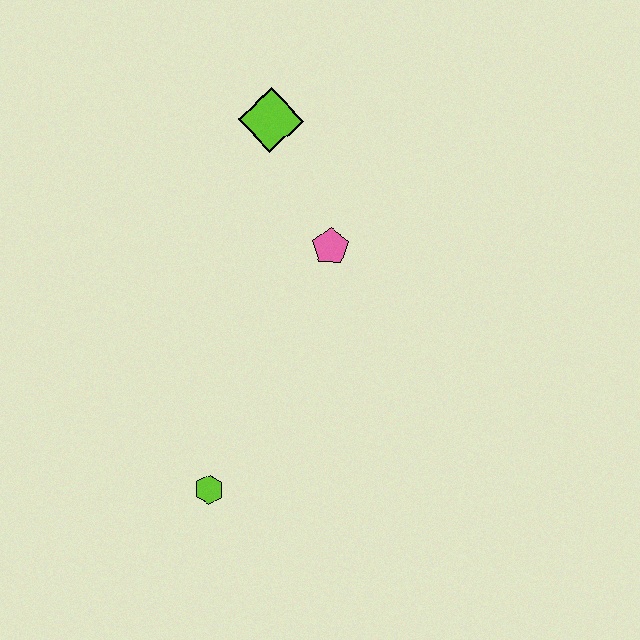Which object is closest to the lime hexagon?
The pink pentagon is closest to the lime hexagon.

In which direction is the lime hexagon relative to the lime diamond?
The lime hexagon is below the lime diamond.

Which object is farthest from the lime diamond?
The lime hexagon is farthest from the lime diamond.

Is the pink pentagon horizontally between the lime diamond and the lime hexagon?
No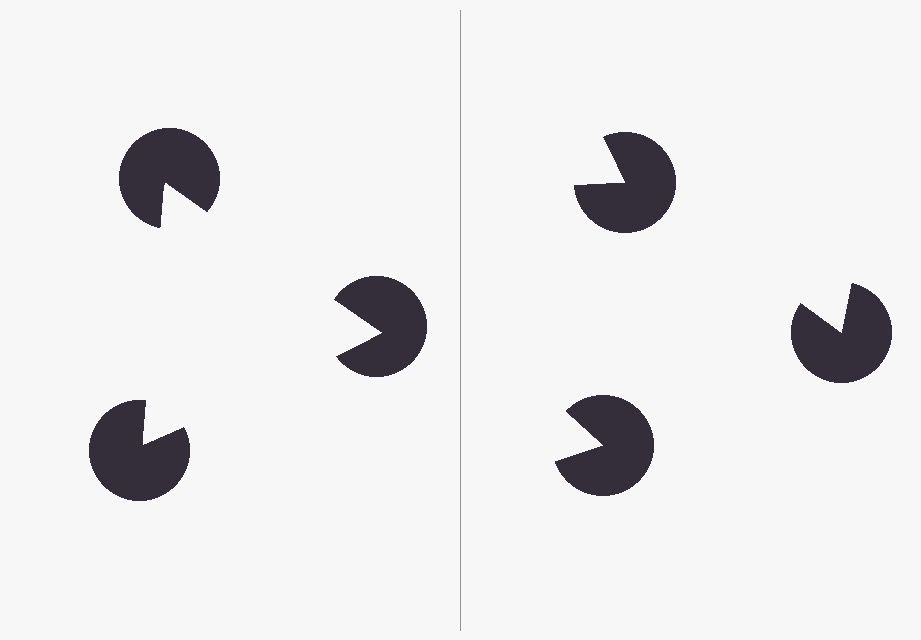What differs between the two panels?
The pac-man discs are positioned identically on both sides; only the wedge orientations differ. On the left they align to a triangle; on the right they are misaligned.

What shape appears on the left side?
An illusory triangle.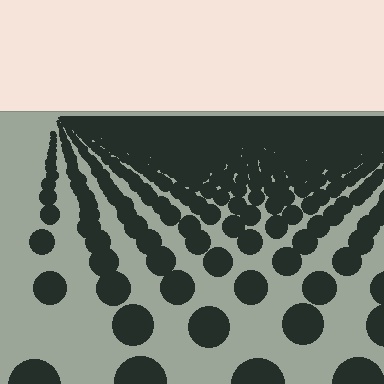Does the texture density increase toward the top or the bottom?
Density increases toward the top.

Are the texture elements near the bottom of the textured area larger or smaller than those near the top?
Larger. Near the bottom, elements are closer to the viewer and appear at a bigger on-screen size.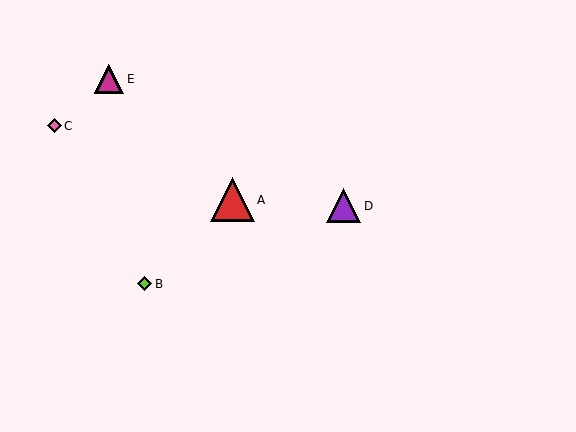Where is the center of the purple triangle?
The center of the purple triangle is at (344, 206).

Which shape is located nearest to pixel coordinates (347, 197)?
The purple triangle (labeled D) at (344, 206) is nearest to that location.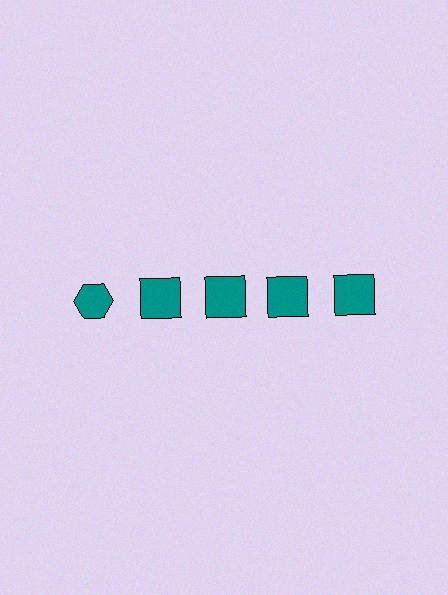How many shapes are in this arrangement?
There are 5 shapes arranged in a grid pattern.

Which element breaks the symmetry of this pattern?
The teal hexagon in the top row, leftmost column breaks the symmetry. All other shapes are teal squares.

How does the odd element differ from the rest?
It has a different shape: hexagon instead of square.